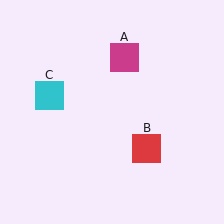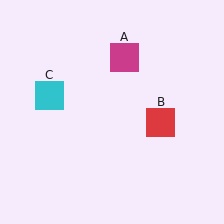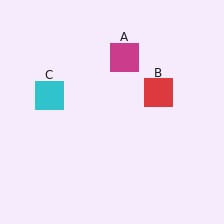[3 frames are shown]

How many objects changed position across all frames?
1 object changed position: red square (object B).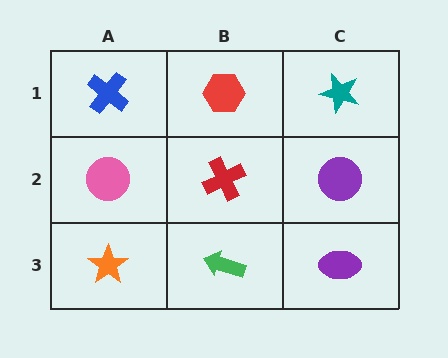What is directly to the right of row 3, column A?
A green arrow.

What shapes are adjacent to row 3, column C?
A purple circle (row 2, column C), a green arrow (row 3, column B).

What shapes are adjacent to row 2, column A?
A blue cross (row 1, column A), an orange star (row 3, column A), a red cross (row 2, column B).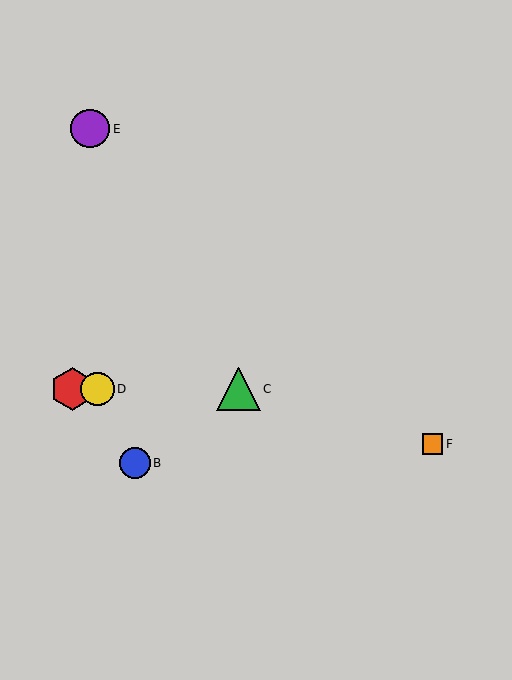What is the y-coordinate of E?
Object E is at y≈129.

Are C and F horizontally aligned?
No, C is at y≈389 and F is at y≈444.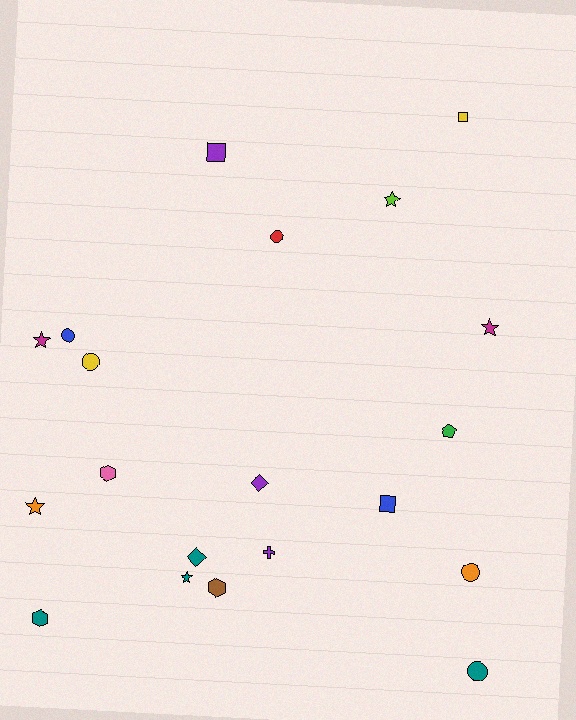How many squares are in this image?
There are 3 squares.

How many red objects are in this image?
There is 1 red object.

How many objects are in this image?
There are 20 objects.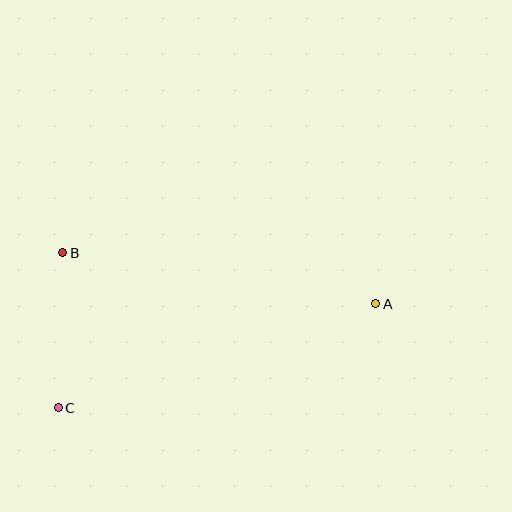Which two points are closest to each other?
Points B and C are closest to each other.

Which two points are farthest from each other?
Points A and C are farthest from each other.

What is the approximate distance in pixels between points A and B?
The distance between A and B is approximately 317 pixels.